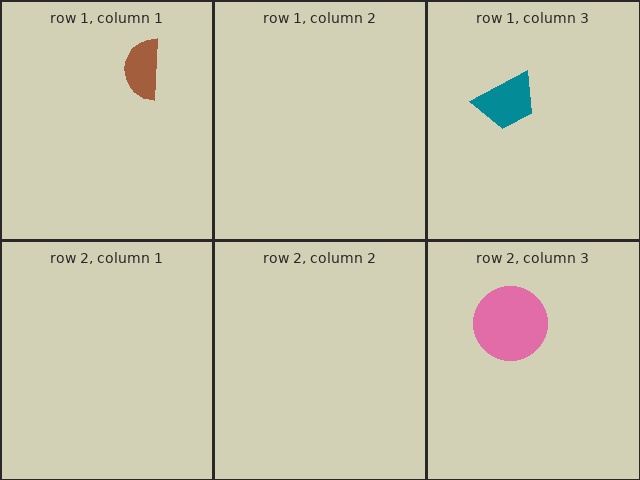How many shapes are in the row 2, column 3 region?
1.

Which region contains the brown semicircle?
The row 1, column 1 region.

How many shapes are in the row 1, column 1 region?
1.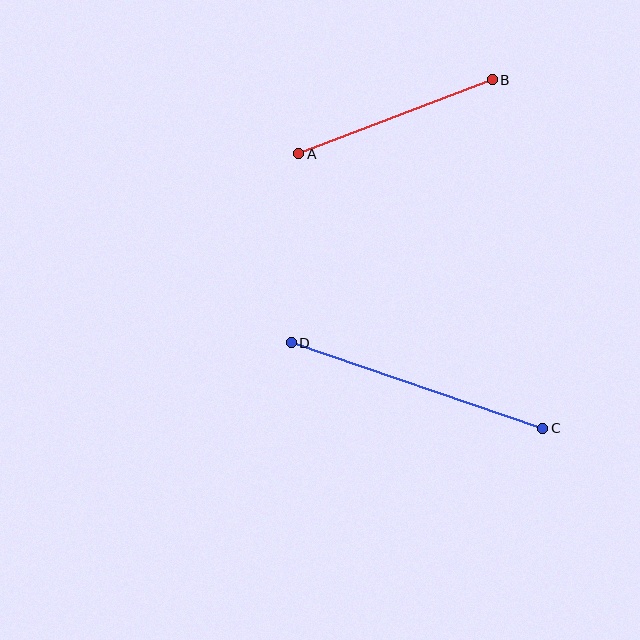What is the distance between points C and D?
The distance is approximately 265 pixels.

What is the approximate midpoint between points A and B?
The midpoint is at approximately (395, 117) pixels.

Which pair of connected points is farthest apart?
Points C and D are farthest apart.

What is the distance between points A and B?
The distance is approximately 207 pixels.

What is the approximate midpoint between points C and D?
The midpoint is at approximately (417, 386) pixels.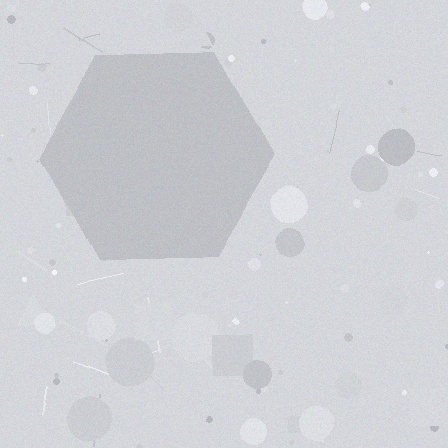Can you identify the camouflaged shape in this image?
The camouflaged shape is a hexagon.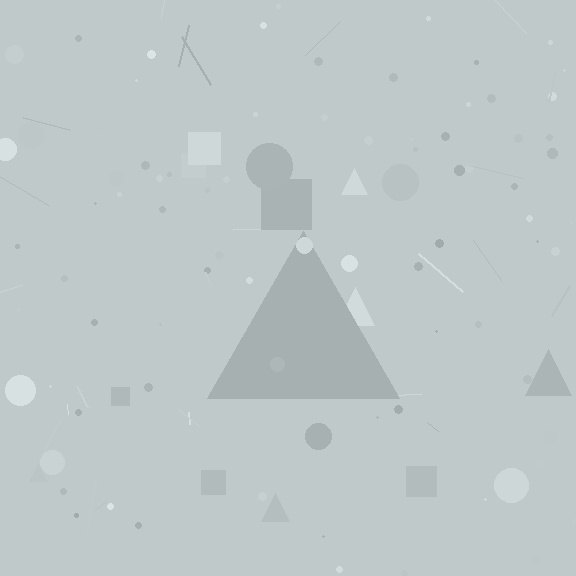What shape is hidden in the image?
A triangle is hidden in the image.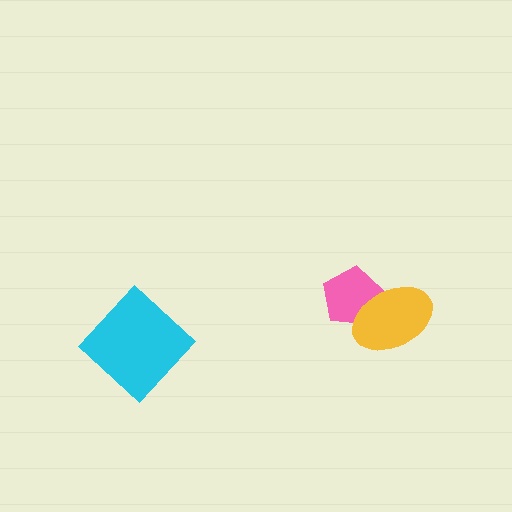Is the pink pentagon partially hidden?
Yes, it is partially covered by another shape.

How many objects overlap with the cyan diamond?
0 objects overlap with the cyan diamond.